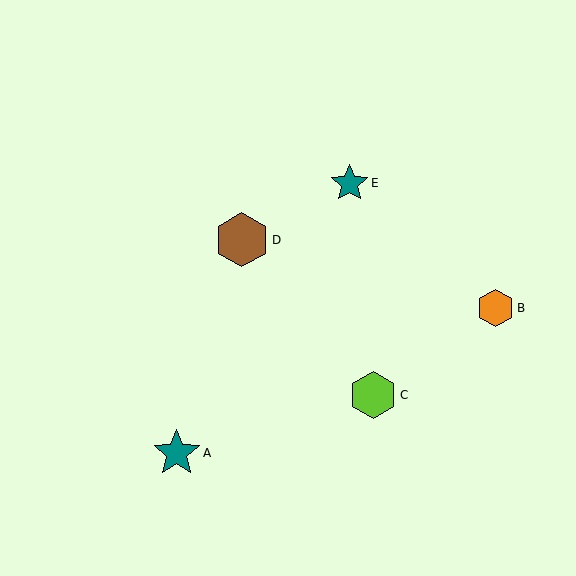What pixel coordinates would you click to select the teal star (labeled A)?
Click at (177, 453) to select the teal star A.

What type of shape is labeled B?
Shape B is an orange hexagon.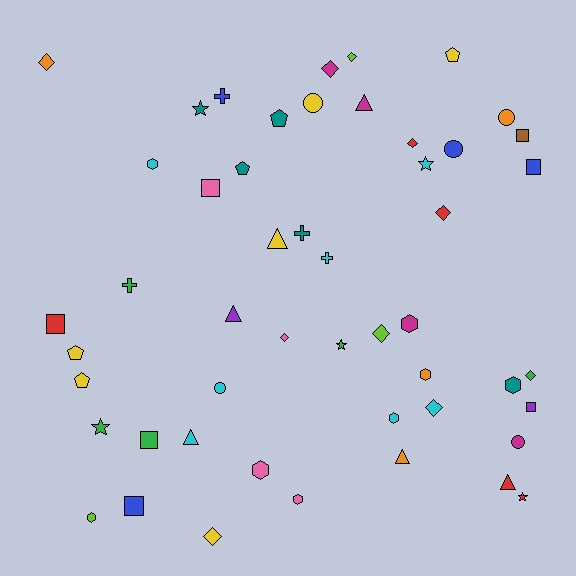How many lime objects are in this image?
There are 3 lime objects.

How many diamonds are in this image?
There are 10 diamonds.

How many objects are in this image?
There are 50 objects.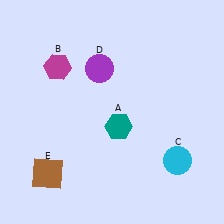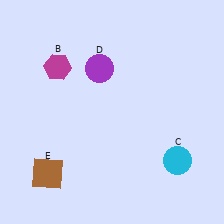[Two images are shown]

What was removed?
The teal hexagon (A) was removed in Image 2.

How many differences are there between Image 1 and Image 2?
There is 1 difference between the two images.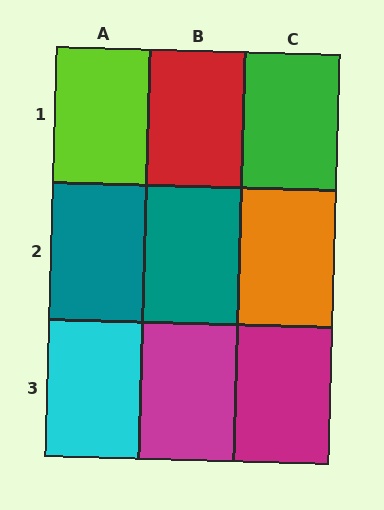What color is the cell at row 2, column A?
Teal.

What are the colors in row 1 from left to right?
Lime, red, green.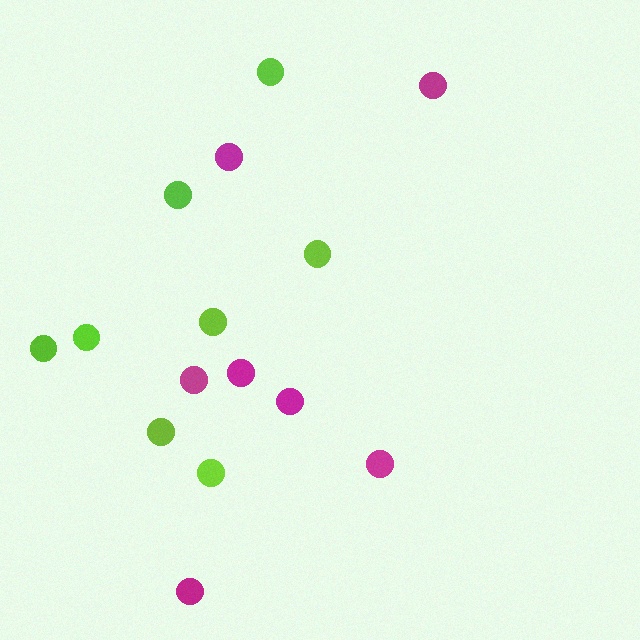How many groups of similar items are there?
There are 2 groups: one group of magenta circles (7) and one group of lime circles (8).